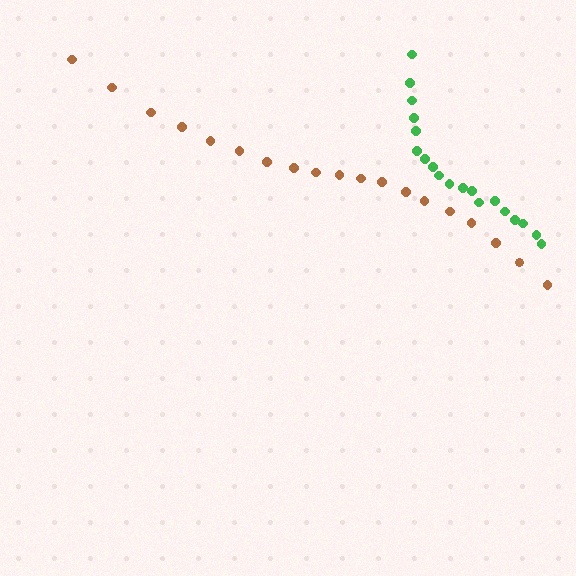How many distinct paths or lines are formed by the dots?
There are 2 distinct paths.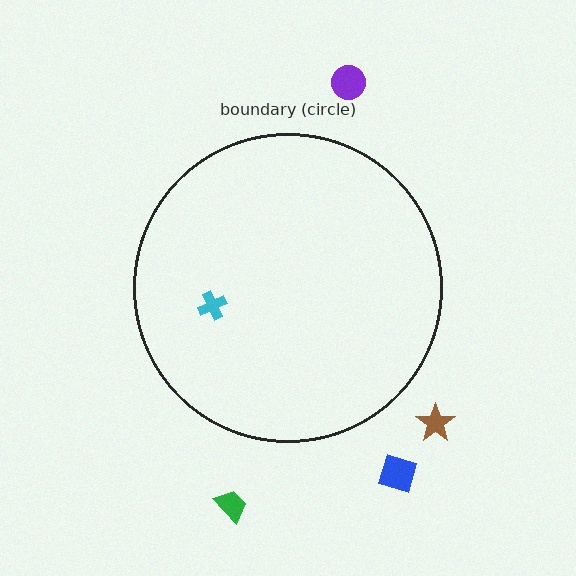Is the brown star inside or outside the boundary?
Outside.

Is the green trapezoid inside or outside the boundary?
Outside.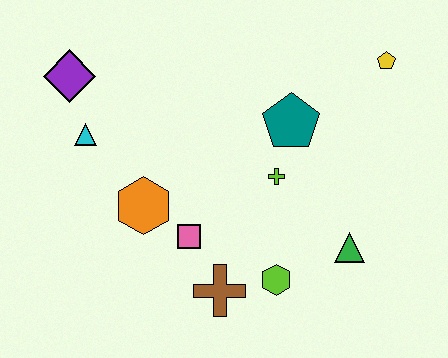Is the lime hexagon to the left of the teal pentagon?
Yes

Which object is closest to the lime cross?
The teal pentagon is closest to the lime cross.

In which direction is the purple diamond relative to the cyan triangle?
The purple diamond is above the cyan triangle.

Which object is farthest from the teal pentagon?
The purple diamond is farthest from the teal pentagon.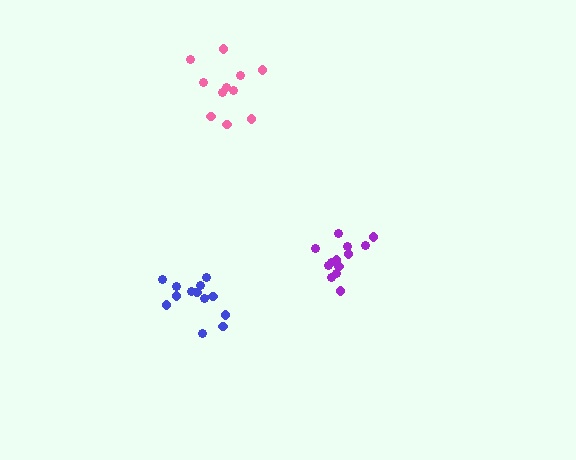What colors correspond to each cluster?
The clusters are colored: blue, purple, pink.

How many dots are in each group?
Group 1: 13 dots, Group 2: 13 dots, Group 3: 11 dots (37 total).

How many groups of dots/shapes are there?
There are 3 groups.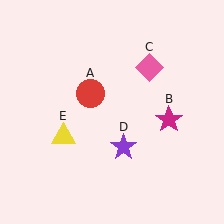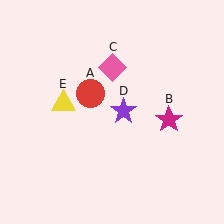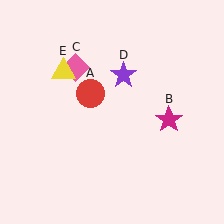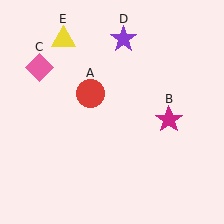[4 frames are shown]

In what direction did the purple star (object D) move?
The purple star (object D) moved up.